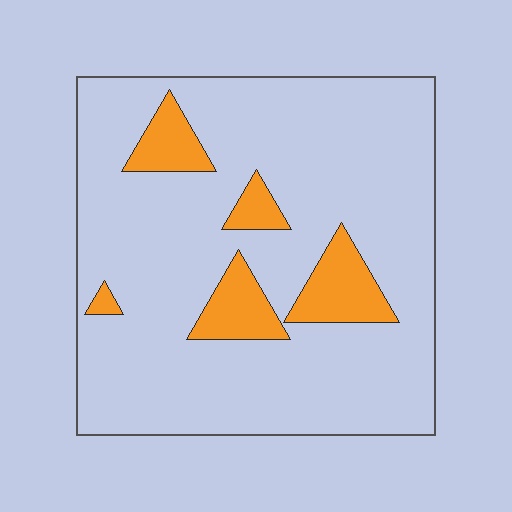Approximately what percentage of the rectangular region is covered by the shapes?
Approximately 15%.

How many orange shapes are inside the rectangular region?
5.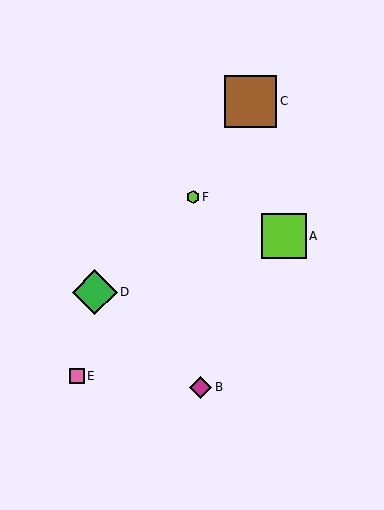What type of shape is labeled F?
Shape F is a lime hexagon.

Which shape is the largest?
The brown square (labeled C) is the largest.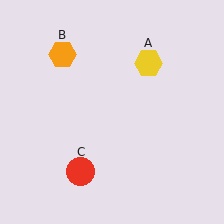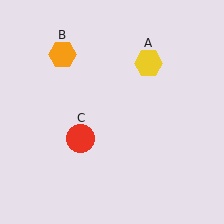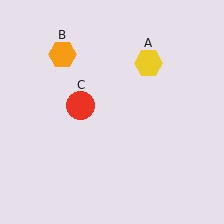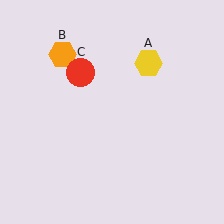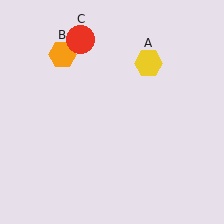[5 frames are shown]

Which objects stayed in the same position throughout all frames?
Yellow hexagon (object A) and orange hexagon (object B) remained stationary.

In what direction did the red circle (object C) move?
The red circle (object C) moved up.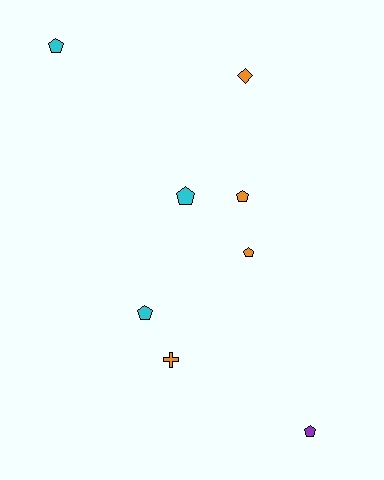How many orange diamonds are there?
There is 1 orange diamond.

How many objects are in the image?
There are 8 objects.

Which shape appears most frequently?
Pentagon, with 6 objects.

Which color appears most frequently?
Orange, with 4 objects.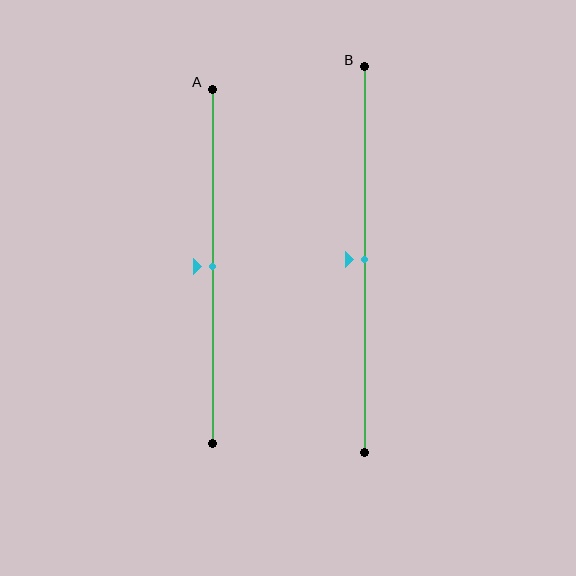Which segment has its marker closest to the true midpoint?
Segment A has its marker closest to the true midpoint.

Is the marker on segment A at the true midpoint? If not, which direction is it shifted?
Yes, the marker on segment A is at the true midpoint.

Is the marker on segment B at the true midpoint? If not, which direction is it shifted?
Yes, the marker on segment B is at the true midpoint.